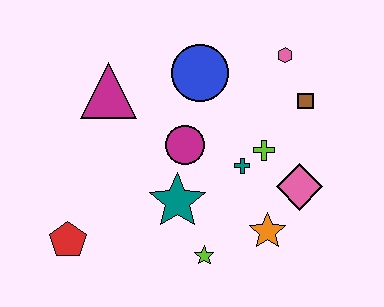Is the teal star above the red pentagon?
Yes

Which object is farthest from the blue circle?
The red pentagon is farthest from the blue circle.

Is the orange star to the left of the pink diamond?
Yes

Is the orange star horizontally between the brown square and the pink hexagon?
No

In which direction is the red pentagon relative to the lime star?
The red pentagon is to the left of the lime star.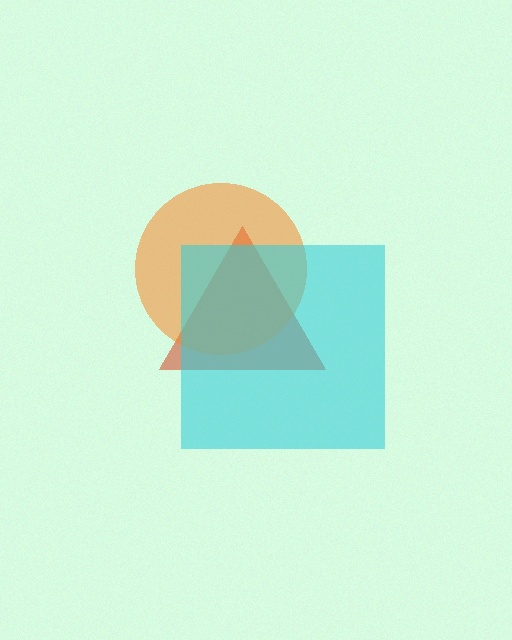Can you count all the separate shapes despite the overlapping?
Yes, there are 3 separate shapes.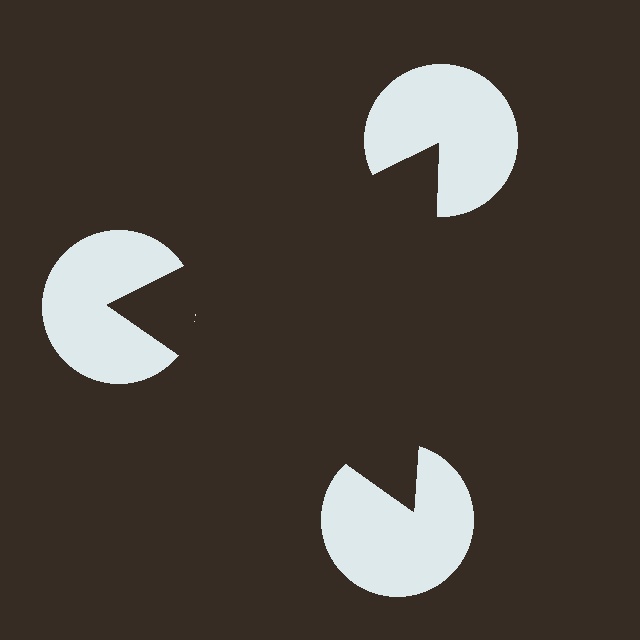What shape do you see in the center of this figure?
An illusory triangle — its edges are inferred from the aligned wedge cuts in the pac-man discs, not physically drawn.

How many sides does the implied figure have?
3 sides.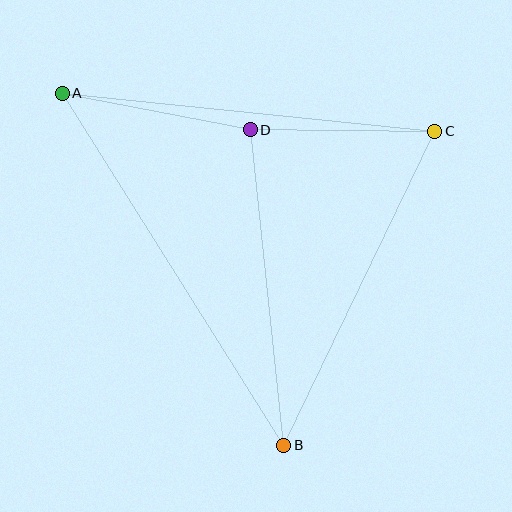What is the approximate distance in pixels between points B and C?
The distance between B and C is approximately 349 pixels.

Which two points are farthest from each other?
Points A and B are farthest from each other.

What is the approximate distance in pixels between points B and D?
The distance between B and D is approximately 317 pixels.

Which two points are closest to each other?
Points C and D are closest to each other.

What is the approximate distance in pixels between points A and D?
The distance between A and D is approximately 192 pixels.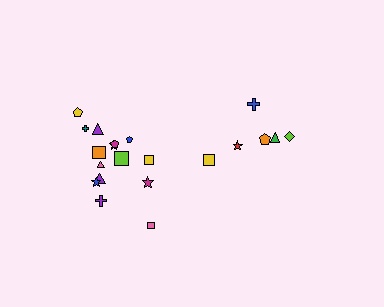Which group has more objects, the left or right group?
The left group.